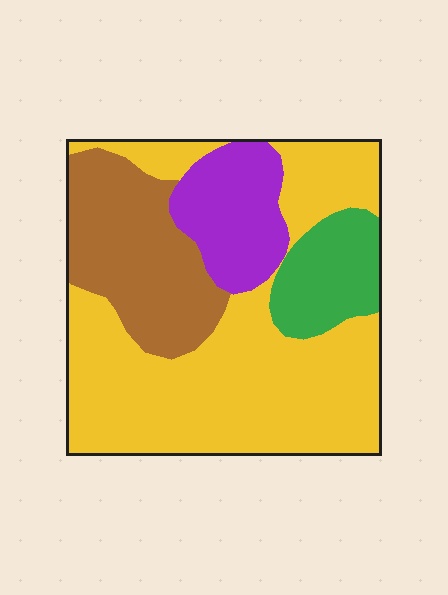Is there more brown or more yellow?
Yellow.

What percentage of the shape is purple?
Purple takes up about one eighth (1/8) of the shape.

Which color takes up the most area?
Yellow, at roughly 55%.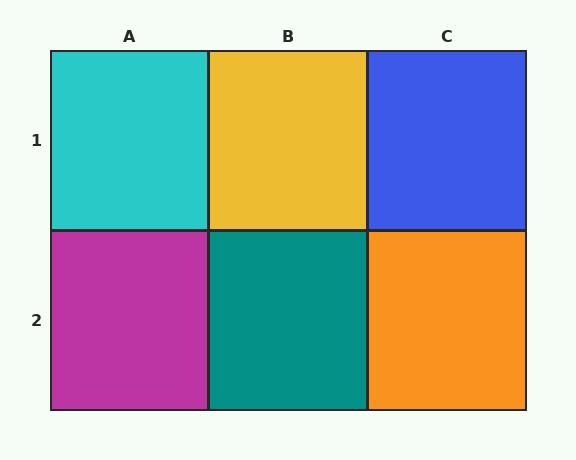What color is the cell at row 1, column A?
Cyan.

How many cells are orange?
1 cell is orange.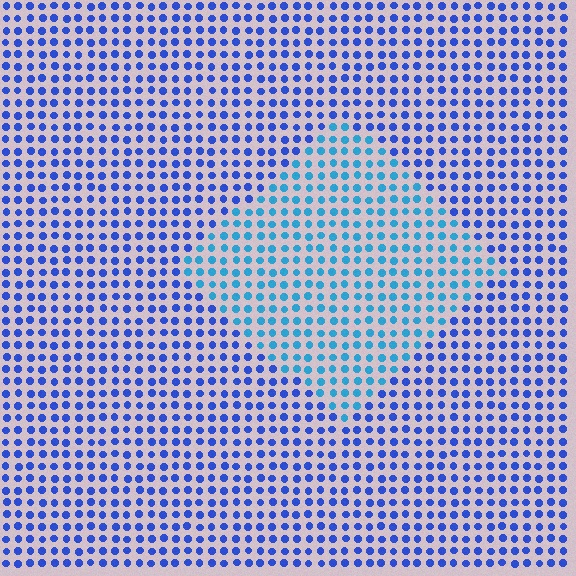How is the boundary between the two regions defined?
The boundary is defined purely by a slight shift in hue (about 31 degrees). Spacing, size, and orientation are identical on both sides.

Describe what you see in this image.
The image is filled with small blue elements in a uniform arrangement. A diamond-shaped region is visible where the elements are tinted to a slightly different hue, forming a subtle color boundary.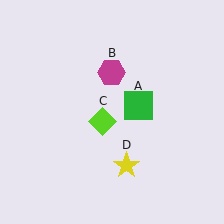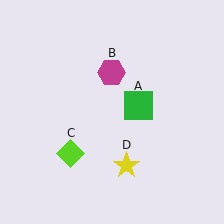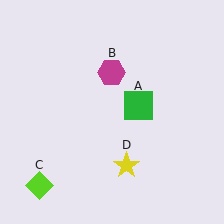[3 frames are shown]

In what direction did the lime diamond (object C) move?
The lime diamond (object C) moved down and to the left.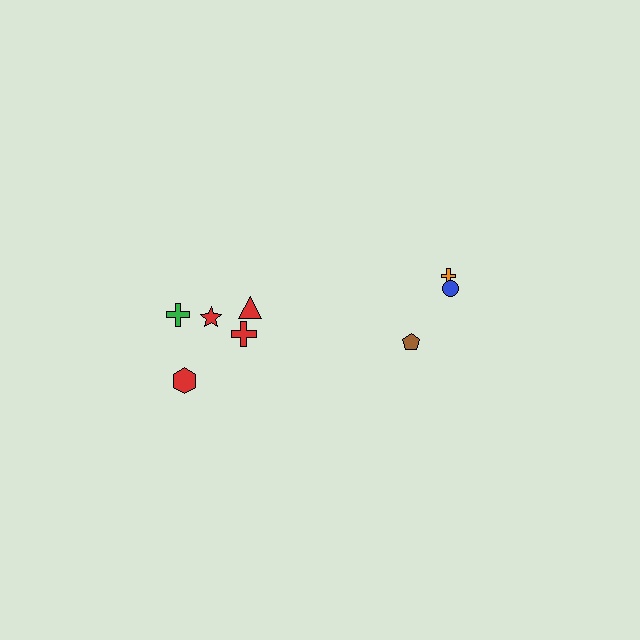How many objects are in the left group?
There are 5 objects.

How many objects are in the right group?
There are 3 objects.